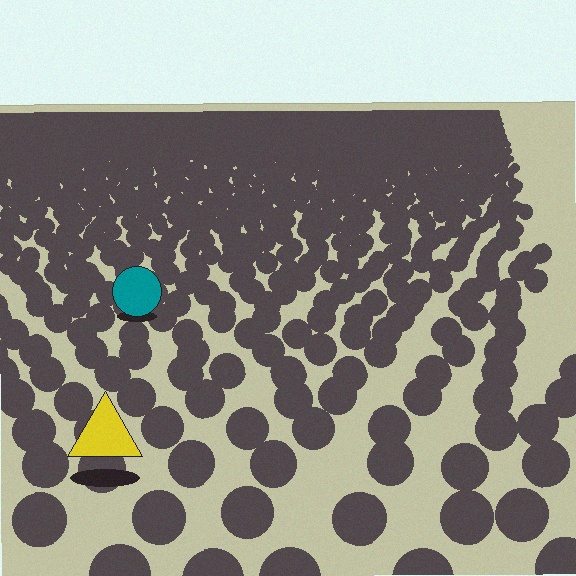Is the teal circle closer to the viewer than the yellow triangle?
No. The yellow triangle is closer — you can tell from the texture gradient: the ground texture is coarser near it.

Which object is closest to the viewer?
The yellow triangle is closest. The texture marks near it are larger and more spread out.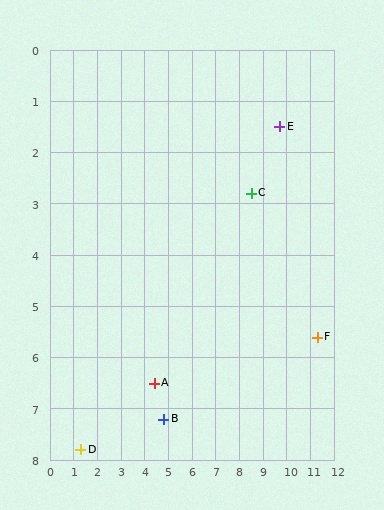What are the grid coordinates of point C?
Point C is at approximately (8.5, 2.8).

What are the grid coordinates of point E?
Point E is at approximately (9.7, 1.5).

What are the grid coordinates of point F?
Point F is at approximately (11.3, 5.6).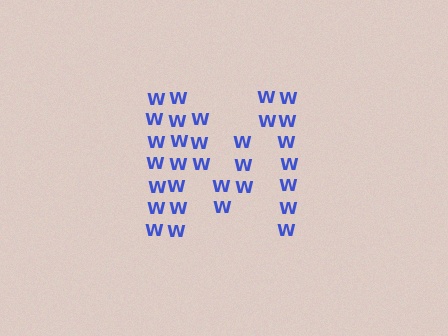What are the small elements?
The small elements are letter W's.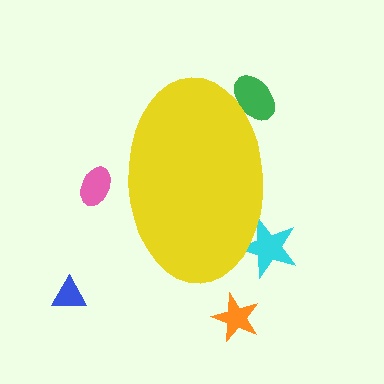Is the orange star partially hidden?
No, the orange star is fully visible.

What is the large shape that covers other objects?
A yellow ellipse.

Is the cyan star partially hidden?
Yes, the cyan star is partially hidden behind the yellow ellipse.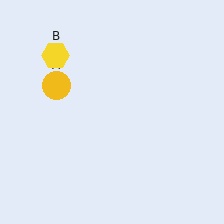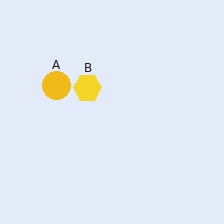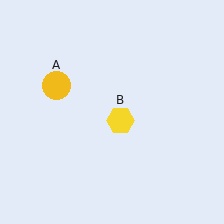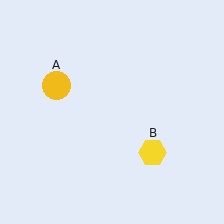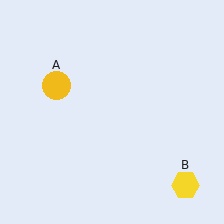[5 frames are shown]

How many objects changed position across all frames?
1 object changed position: yellow hexagon (object B).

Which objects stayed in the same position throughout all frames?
Yellow circle (object A) remained stationary.